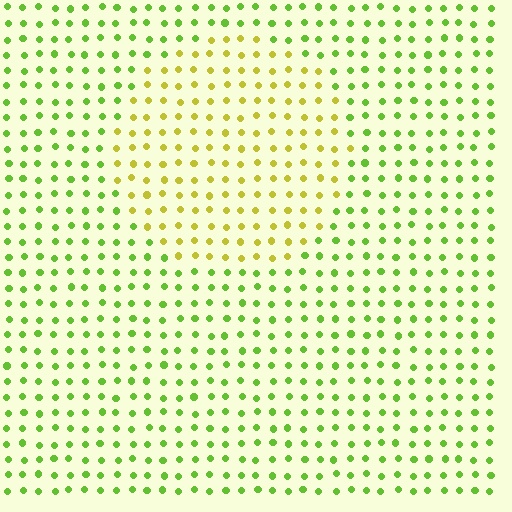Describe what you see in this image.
The image is filled with small lime elements in a uniform arrangement. A circle-shaped region is visible where the elements are tinted to a slightly different hue, forming a subtle color boundary.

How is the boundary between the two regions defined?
The boundary is defined purely by a slight shift in hue (about 39 degrees). Spacing, size, and orientation are identical on both sides.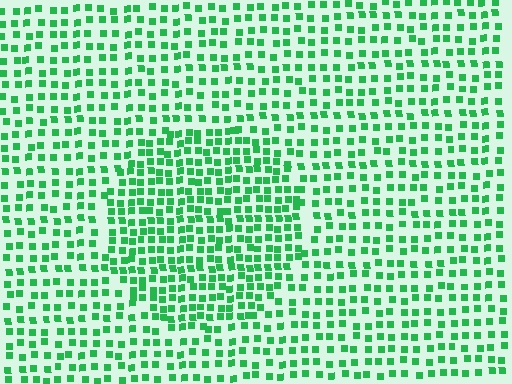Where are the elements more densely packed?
The elements are more densely packed inside the circle boundary.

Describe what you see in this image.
The image contains small green elements arranged at two different densities. A circle-shaped region is visible where the elements are more densely packed than the surrounding area.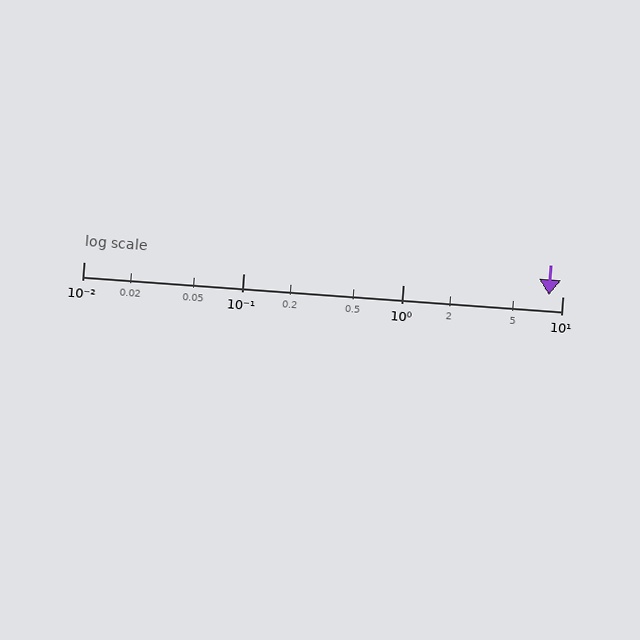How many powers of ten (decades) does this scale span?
The scale spans 3 decades, from 0.01 to 10.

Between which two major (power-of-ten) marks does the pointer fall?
The pointer is between 1 and 10.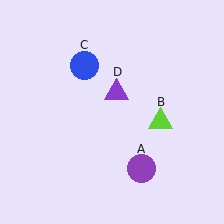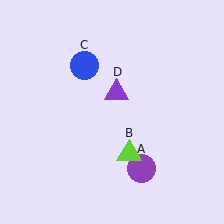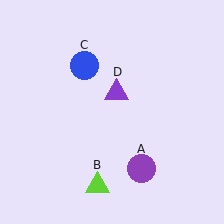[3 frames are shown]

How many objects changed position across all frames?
1 object changed position: lime triangle (object B).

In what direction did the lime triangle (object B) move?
The lime triangle (object B) moved down and to the left.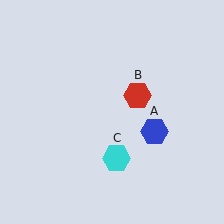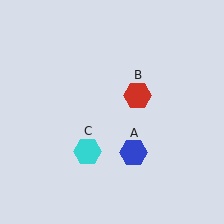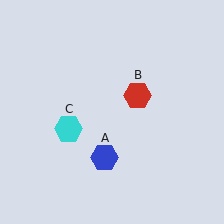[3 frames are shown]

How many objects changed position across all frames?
2 objects changed position: blue hexagon (object A), cyan hexagon (object C).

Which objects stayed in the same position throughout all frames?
Red hexagon (object B) remained stationary.